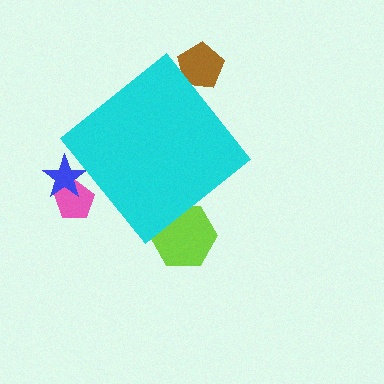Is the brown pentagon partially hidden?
Yes, the brown pentagon is partially hidden behind the cyan diamond.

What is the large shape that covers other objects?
A cyan diamond.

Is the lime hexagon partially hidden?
Yes, the lime hexagon is partially hidden behind the cyan diamond.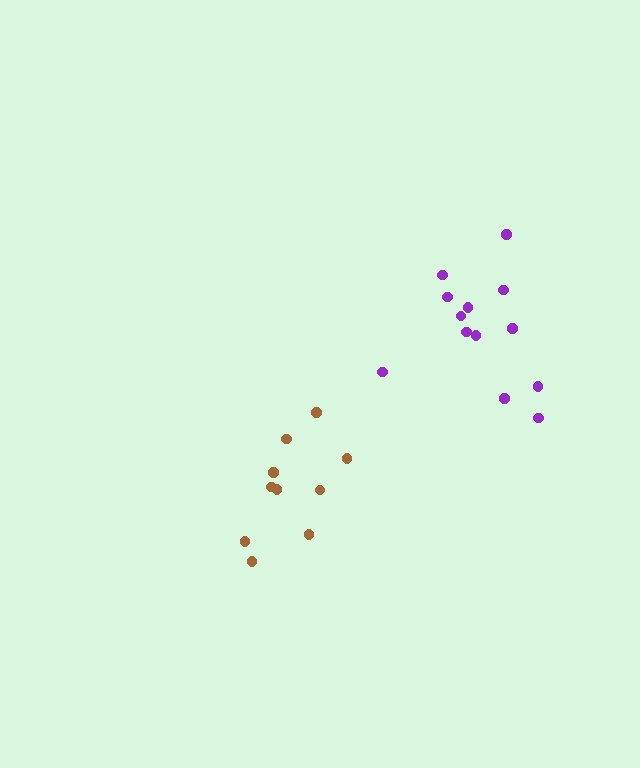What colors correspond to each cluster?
The clusters are colored: brown, purple.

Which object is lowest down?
The brown cluster is bottommost.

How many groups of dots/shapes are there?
There are 2 groups.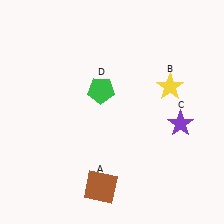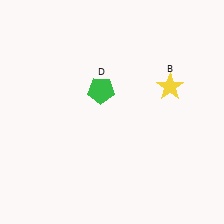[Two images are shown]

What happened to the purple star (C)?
The purple star (C) was removed in Image 2. It was in the bottom-right area of Image 1.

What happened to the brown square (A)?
The brown square (A) was removed in Image 2. It was in the bottom-left area of Image 1.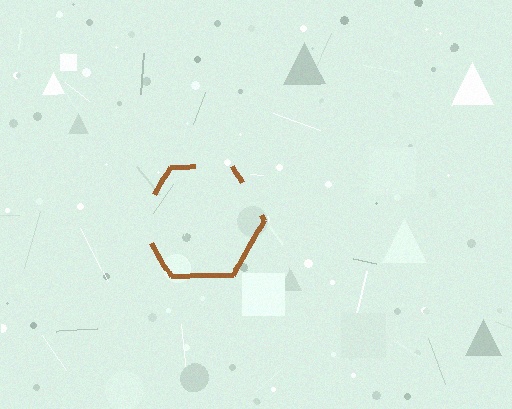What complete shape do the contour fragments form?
The contour fragments form a hexagon.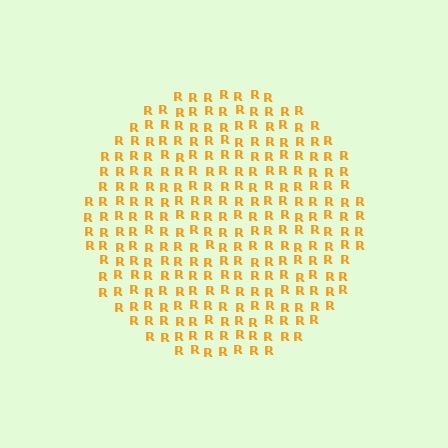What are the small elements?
The small elements are letter R's.